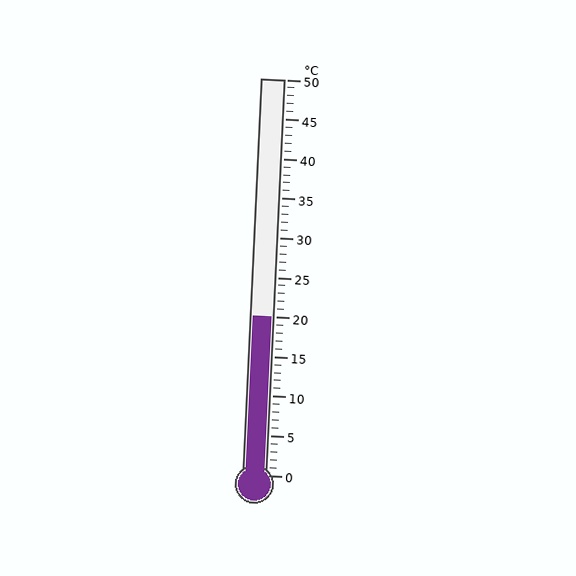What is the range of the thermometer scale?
The thermometer scale ranges from 0°C to 50°C.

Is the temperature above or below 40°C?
The temperature is below 40°C.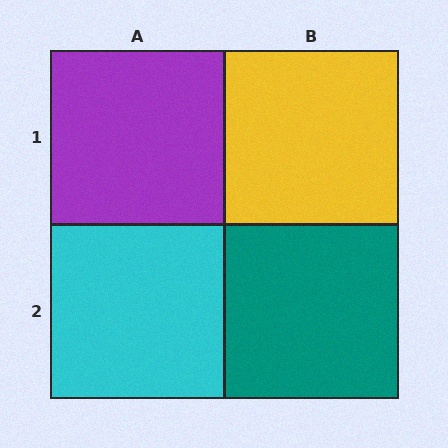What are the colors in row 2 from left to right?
Cyan, teal.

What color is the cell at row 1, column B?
Yellow.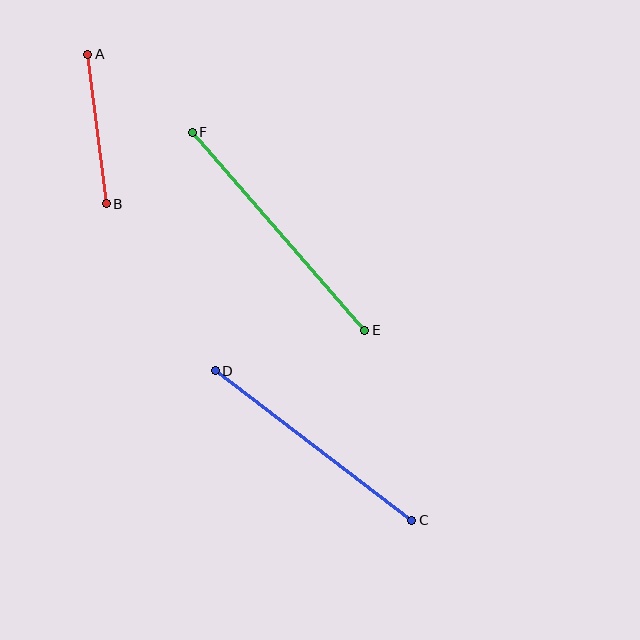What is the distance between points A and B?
The distance is approximately 151 pixels.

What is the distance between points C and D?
The distance is approximately 247 pixels.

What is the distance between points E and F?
The distance is approximately 262 pixels.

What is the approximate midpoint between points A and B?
The midpoint is at approximately (97, 129) pixels.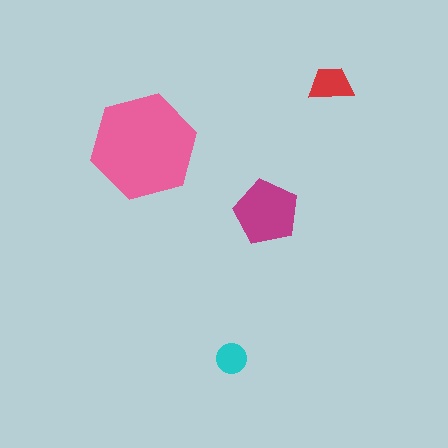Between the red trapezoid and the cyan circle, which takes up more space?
The red trapezoid.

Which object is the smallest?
The cyan circle.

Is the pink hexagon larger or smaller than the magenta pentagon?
Larger.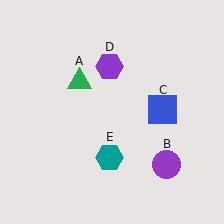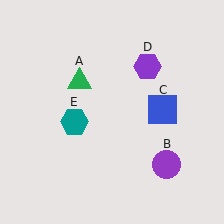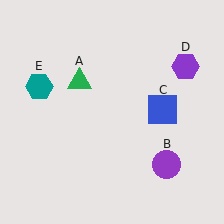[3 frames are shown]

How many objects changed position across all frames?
2 objects changed position: purple hexagon (object D), teal hexagon (object E).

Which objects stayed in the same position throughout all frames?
Green triangle (object A) and purple circle (object B) and blue square (object C) remained stationary.